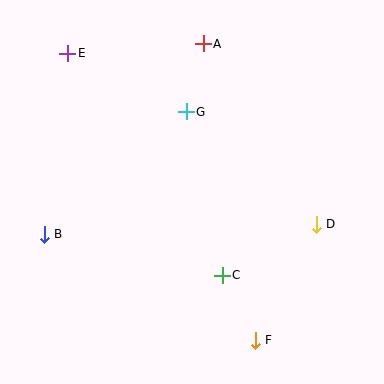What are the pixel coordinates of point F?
Point F is at (255, 340).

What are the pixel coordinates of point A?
Point A is at (203, 44).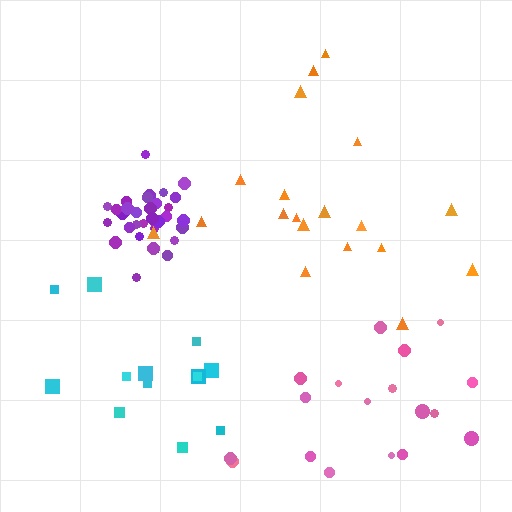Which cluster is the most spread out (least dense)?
Orange.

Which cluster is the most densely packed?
Purple.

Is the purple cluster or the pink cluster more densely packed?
Purple.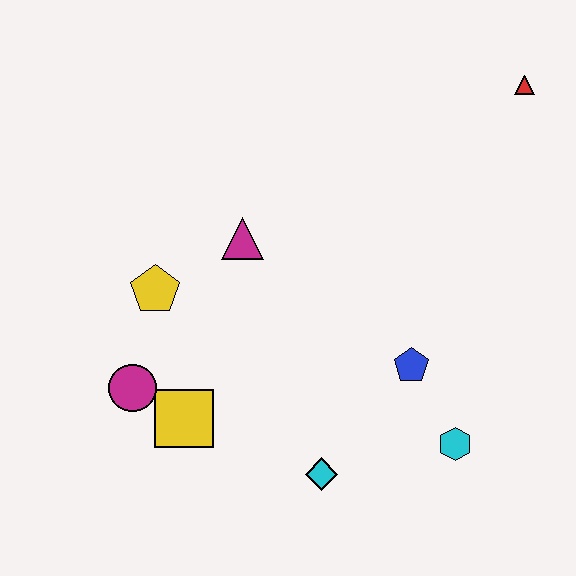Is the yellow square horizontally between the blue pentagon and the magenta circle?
Yes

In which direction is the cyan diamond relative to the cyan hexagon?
The cyan diamond is to the left of the cyan hexagon.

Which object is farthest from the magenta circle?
The red triangle is farthest from the magenta circle.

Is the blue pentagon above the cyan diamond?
Yes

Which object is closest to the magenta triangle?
The yellow pentagon is closest to the magenta triangle.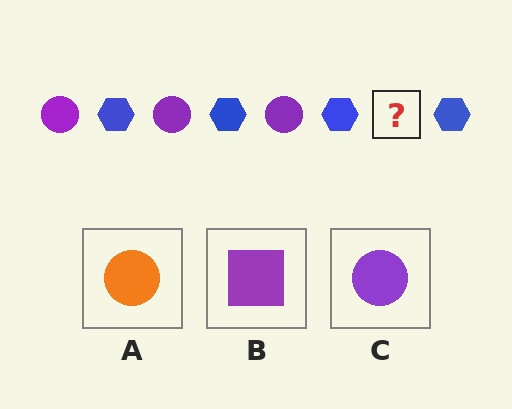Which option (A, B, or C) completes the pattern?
C.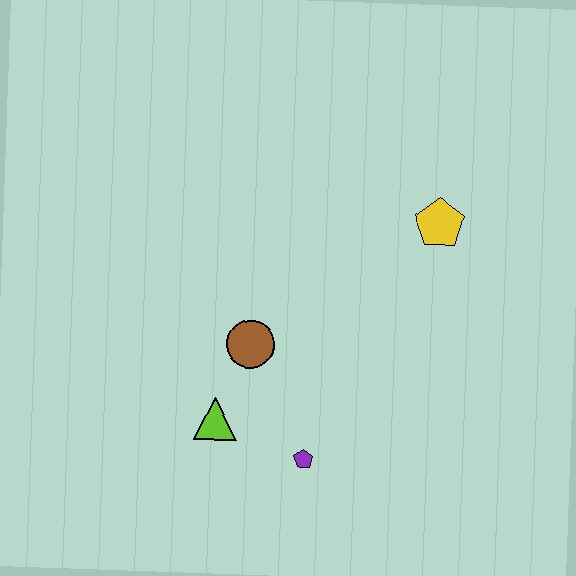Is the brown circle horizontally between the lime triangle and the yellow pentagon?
Yes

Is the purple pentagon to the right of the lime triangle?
Yes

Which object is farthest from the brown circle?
The yellow pentagon is farthest from the brown circle.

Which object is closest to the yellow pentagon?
The brown circle is closest to the yellow pentagon.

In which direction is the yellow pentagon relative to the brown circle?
The yellow pentagon is to the right of the brown circle.